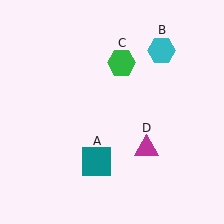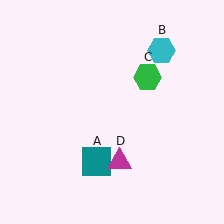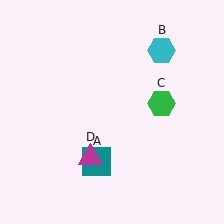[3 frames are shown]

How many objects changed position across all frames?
2 objects changed position: green hexagon (object C), magenta triangle (object D).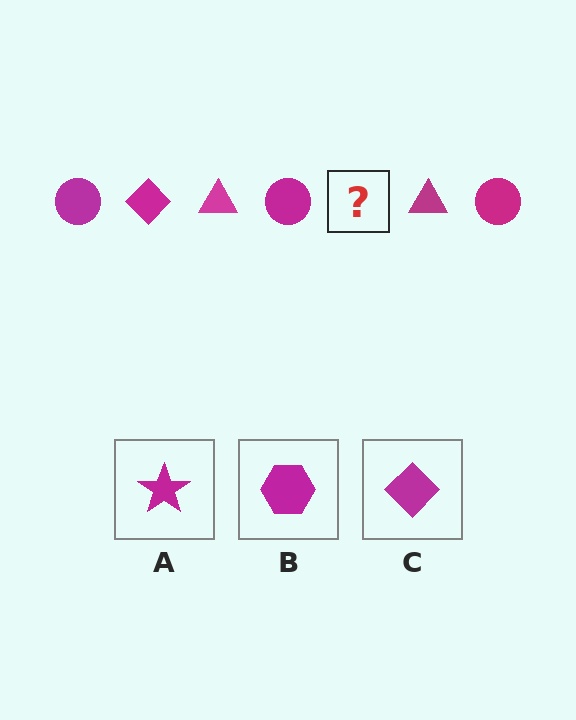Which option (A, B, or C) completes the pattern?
C.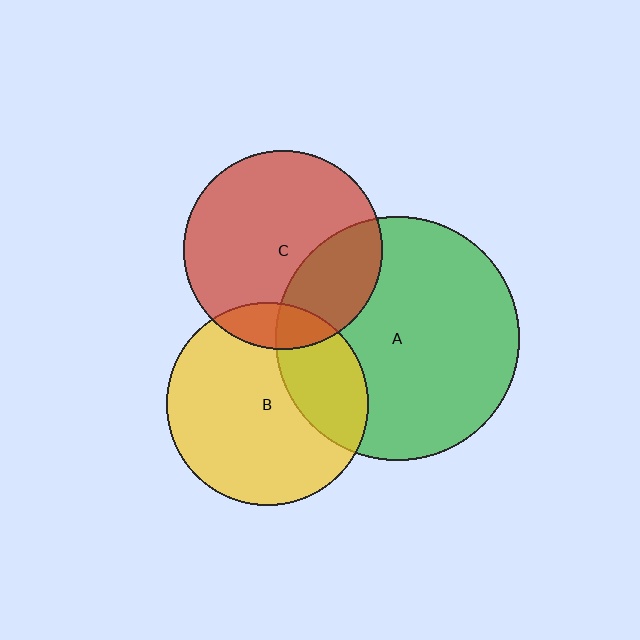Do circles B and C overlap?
Yes.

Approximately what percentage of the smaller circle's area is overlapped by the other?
Approximately 15%.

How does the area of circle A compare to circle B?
Approximately 1.4 times.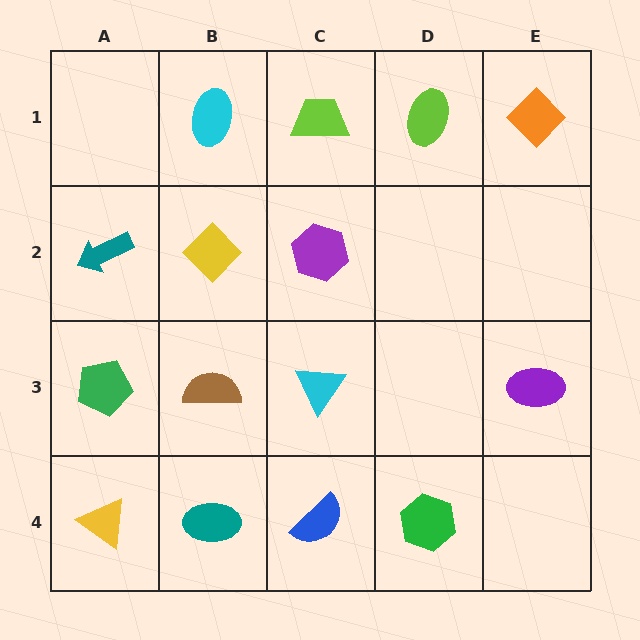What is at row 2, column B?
A yellow diamond.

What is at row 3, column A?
A green pentagon.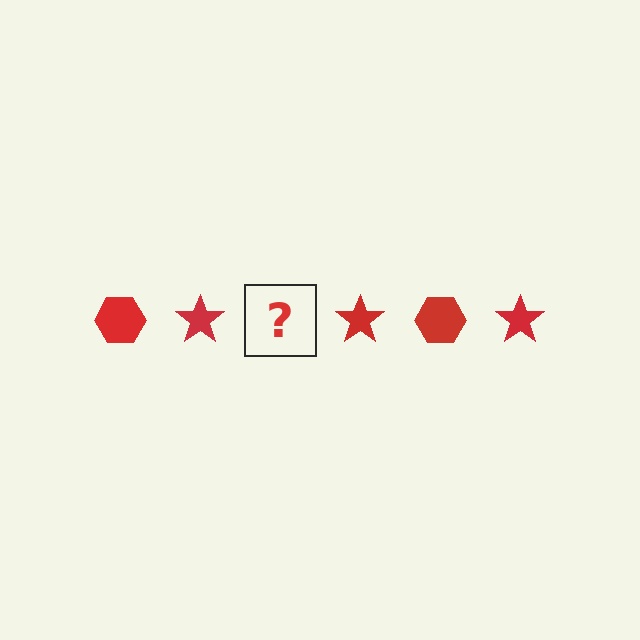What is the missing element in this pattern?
The missing element is a red hexagon.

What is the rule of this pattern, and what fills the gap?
The rule is that the pattern cycles through hexagon, star shapes in red. The gap should be filled with a red hexagon.